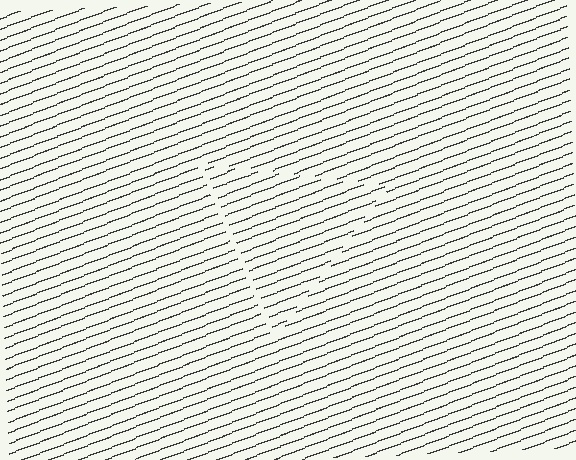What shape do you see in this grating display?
An illusory triangle. The interior of the shape contains the same grating, shifted by half a period — the contour is defined by the phase discontinuity where line-ends from the inner and outer gratings abut.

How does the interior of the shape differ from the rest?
The interior of the shape contains the same grating, shifted by half a period — the contour is defined by the phase discontinuity where line-ends from the inner and outer gratings abut.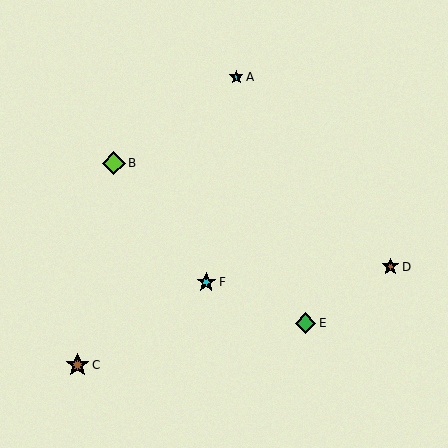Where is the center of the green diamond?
The center of the green diamond is at (306, 323).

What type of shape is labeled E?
Shape E is a green diamond.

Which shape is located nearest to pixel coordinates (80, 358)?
The brown star (labeled C) at (77, 365) is nearest to that location.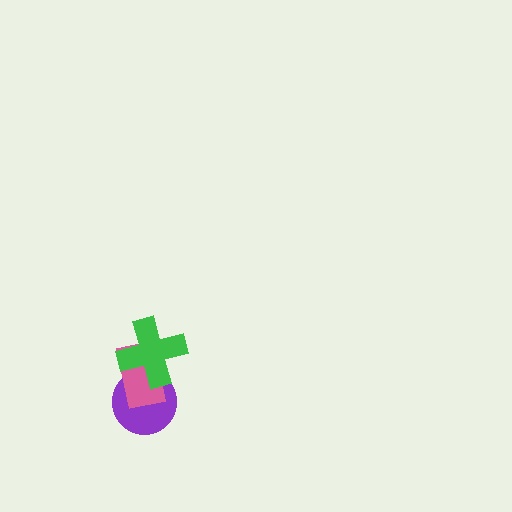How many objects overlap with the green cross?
2 objects overlap with the green cross.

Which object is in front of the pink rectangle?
The green cross is in front of the pink rectangle.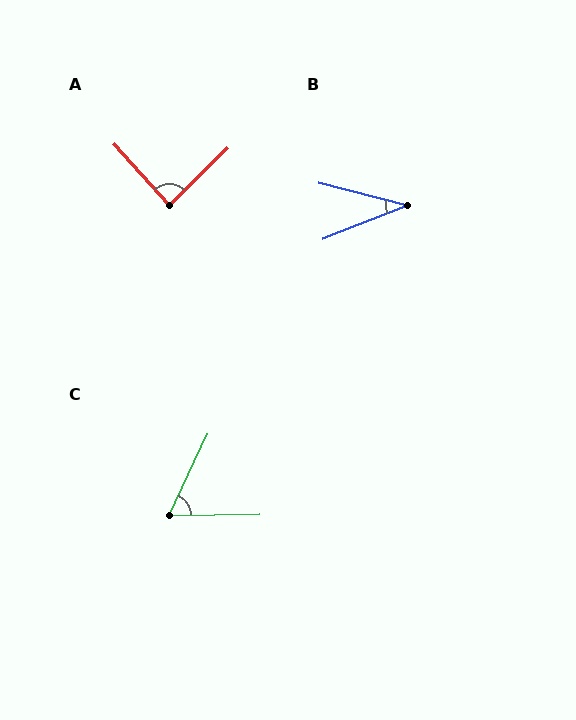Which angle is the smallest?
B, at approximately 36 degrees.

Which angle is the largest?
A, at approximately 87 degrees.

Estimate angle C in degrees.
Approximately 63 degrees.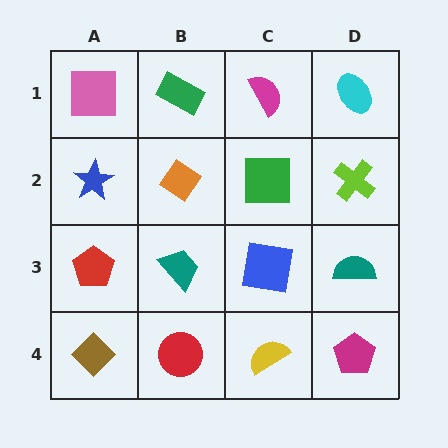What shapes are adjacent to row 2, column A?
A pink square (row 1, column A), a red pentagon (row 3, column A), an orange diamond (row 2, column B).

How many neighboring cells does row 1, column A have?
2.